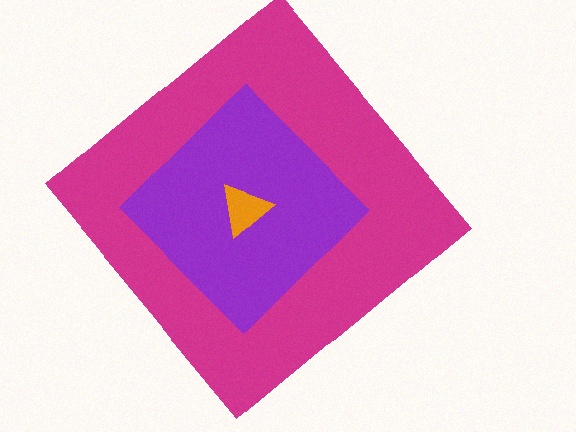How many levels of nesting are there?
3.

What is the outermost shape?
The magenta diamond.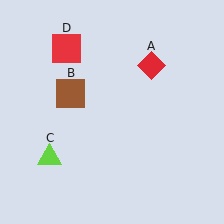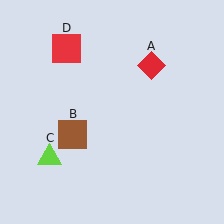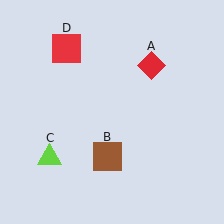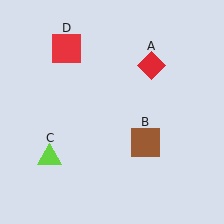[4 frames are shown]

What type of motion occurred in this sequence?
The brown square (object B) rotated counterclockwise around the center of the scene.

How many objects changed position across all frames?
1 object changed position: brown square (object B).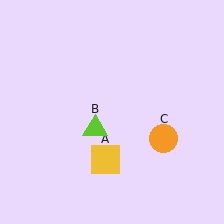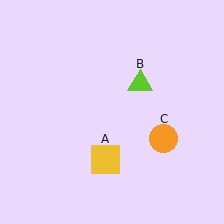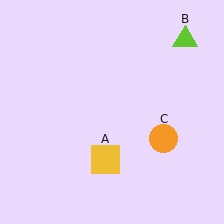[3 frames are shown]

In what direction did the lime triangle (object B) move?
The lime triangle (object B) moved up and to the right.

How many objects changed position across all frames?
1 object changed position: lime triangle (object B).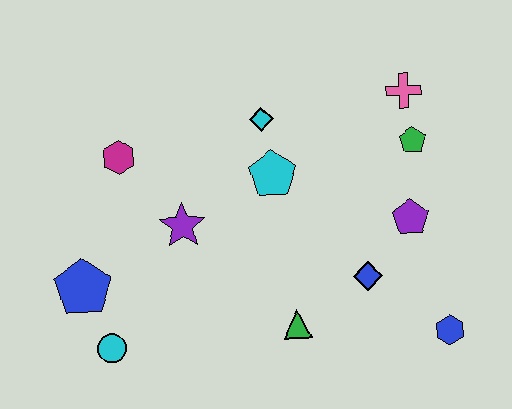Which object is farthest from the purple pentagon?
The blue pentagon is farthest from the purple pentagon.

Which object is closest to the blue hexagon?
The blue diamond is closest to the blue hexagon.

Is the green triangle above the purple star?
No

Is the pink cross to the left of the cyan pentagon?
No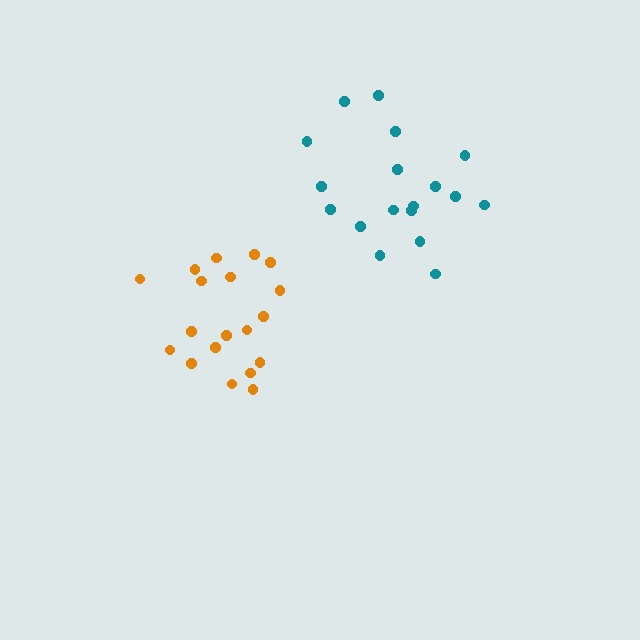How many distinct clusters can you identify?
There are 2 distinct clusters.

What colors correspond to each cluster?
The clusters are colored: teal, orange.